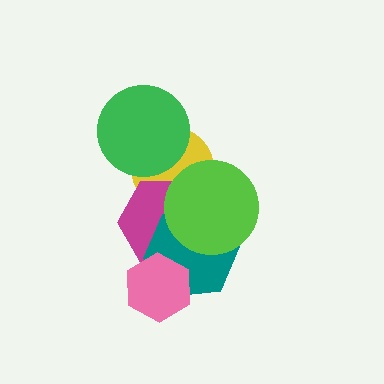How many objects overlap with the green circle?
1 object overlaps with the green circle.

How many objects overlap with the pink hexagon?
2 objects overlap with the pink hexagon.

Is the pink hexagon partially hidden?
No, no other shape covers it.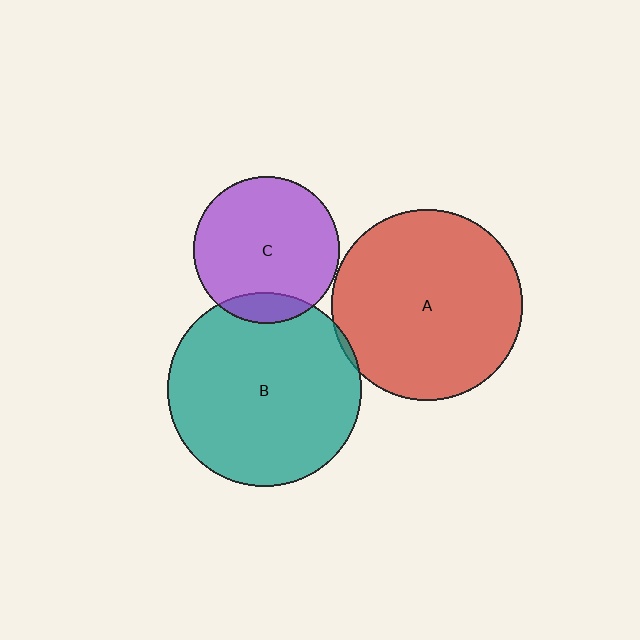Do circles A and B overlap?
Yes.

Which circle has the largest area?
Circle B (teal).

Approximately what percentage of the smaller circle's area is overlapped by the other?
Approximately 5%.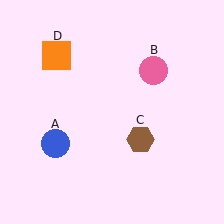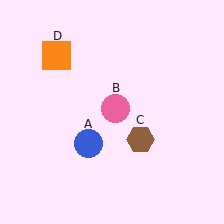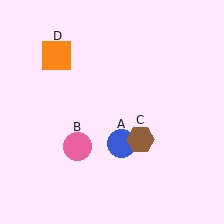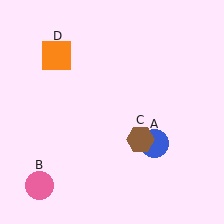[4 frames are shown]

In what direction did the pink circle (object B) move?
The pink circle (object B) moved down and to the left.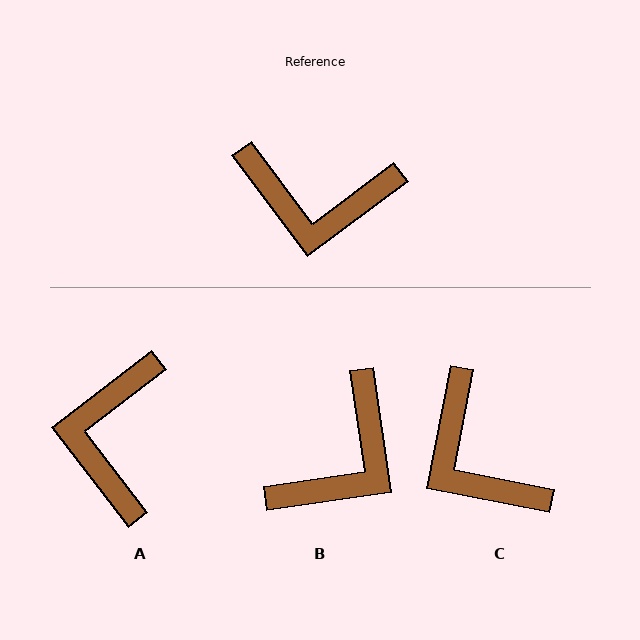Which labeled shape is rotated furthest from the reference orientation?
A, about 89 degrees away.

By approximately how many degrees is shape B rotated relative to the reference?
Approximately 62 degrees counter-clockwise.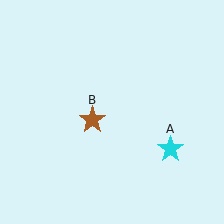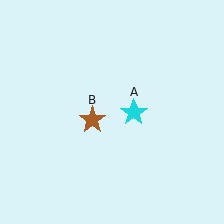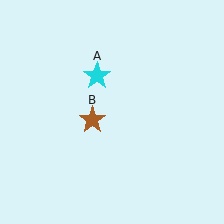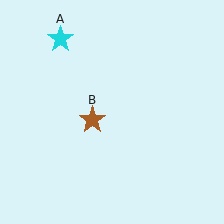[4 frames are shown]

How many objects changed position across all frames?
1 object changed position: cyan star (object A).